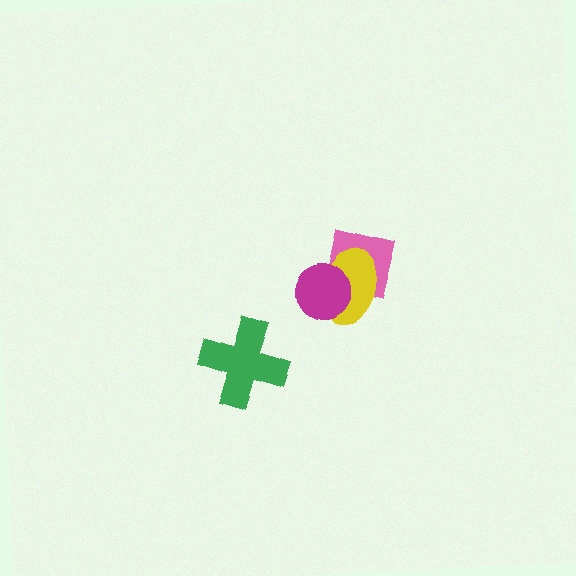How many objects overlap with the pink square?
2 objects overlap with the pink square.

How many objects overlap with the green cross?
0 objects overlap with the green cross.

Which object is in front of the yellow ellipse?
The magenta circle is in front of the yellow ellipse.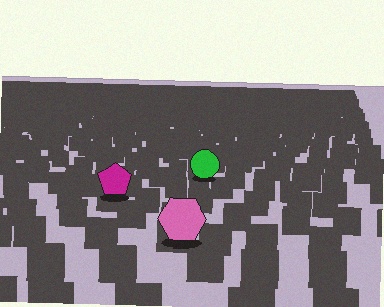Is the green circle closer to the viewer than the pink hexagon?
No. The pink hexagon is closer — you can tell from the texture gradient: the ground texture is coarser near it.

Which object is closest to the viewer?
The pink hexagon is closest. The texture marks near it are larger and more spread out.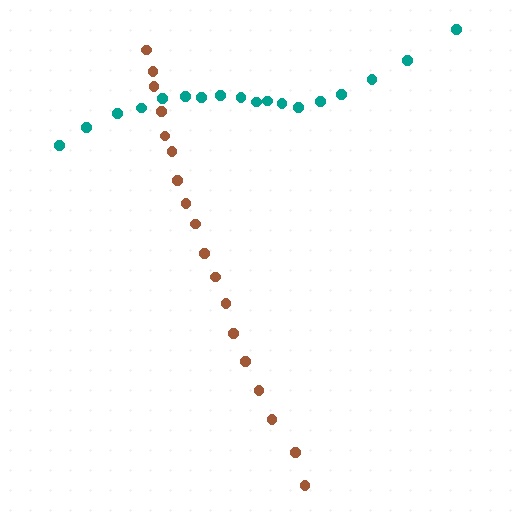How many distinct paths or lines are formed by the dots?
There are 2 distinct paths.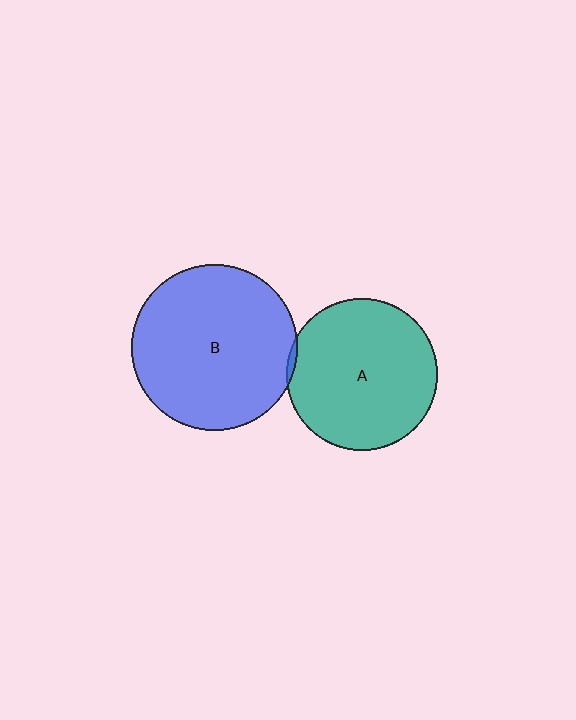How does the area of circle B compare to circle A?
Approximately 1.2 times.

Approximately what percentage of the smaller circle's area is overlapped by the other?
Approximately 5%.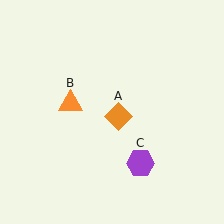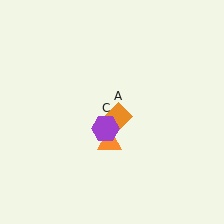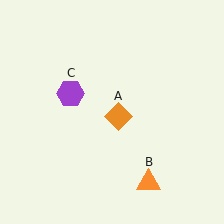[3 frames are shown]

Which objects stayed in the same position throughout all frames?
Orange diamond (object A) remained stationary.